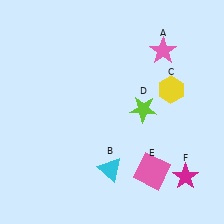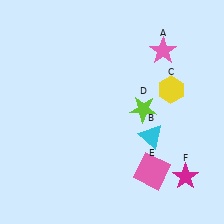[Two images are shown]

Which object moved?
The cyan triangle (B) moved right.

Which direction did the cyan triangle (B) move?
The cyan triangle (B) moved right.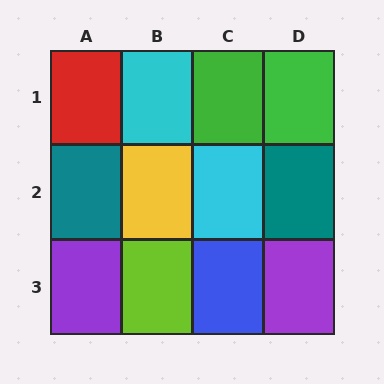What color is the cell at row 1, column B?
Cyan.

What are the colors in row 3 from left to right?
Purple, lime, blue, purple.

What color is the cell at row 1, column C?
Green.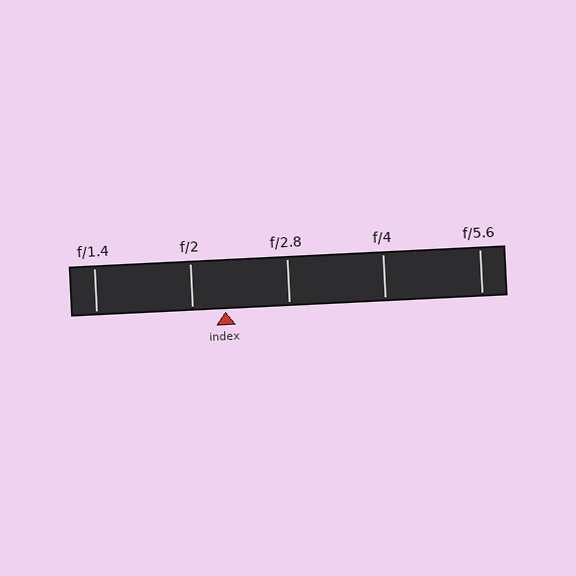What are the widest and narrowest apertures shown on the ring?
The widest aperture shown is f/1.4 and the narrowest is f/5.6.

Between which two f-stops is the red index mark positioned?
The index mark is between f/2 and f/2.8.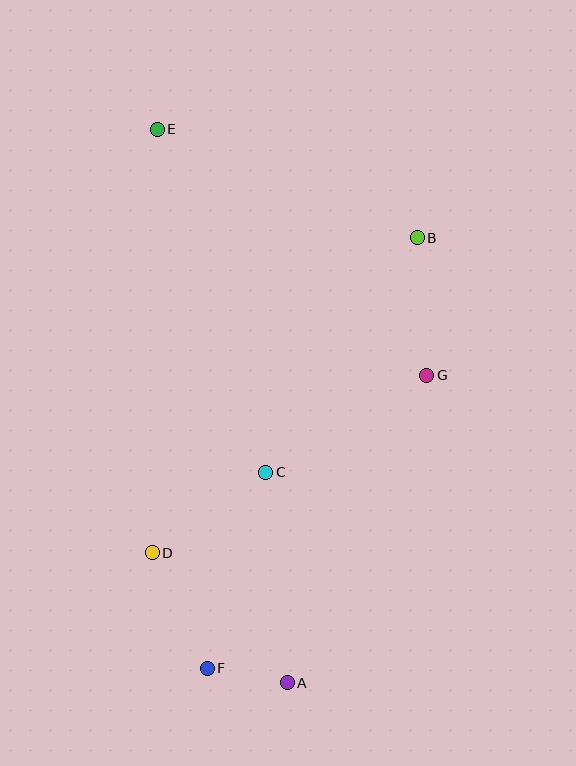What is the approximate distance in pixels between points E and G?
The distance between E and G is approximately 365 pixels.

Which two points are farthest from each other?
Points A and E are farthest from each other.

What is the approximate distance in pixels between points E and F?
The distance between E and F is approximately 541 pixels.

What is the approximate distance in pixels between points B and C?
The distance between B and C is approximately 279 pixels.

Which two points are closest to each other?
Points A and F are closest to each other.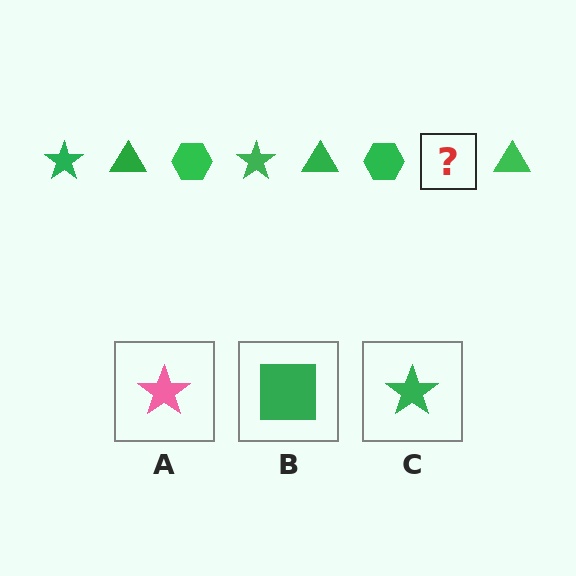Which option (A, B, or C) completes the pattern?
C.